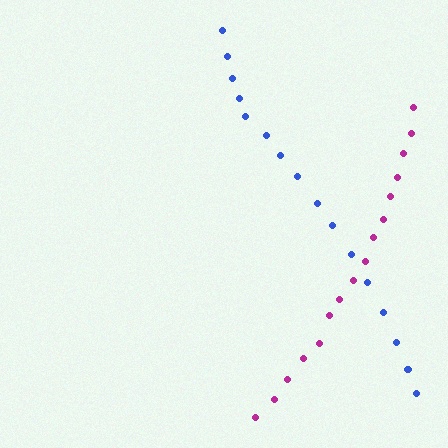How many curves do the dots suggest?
There are 2 distinct paths.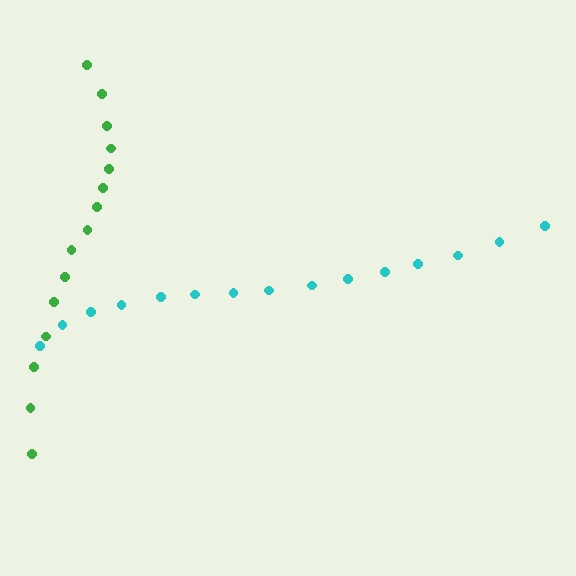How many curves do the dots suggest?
There are 2 distinct paths.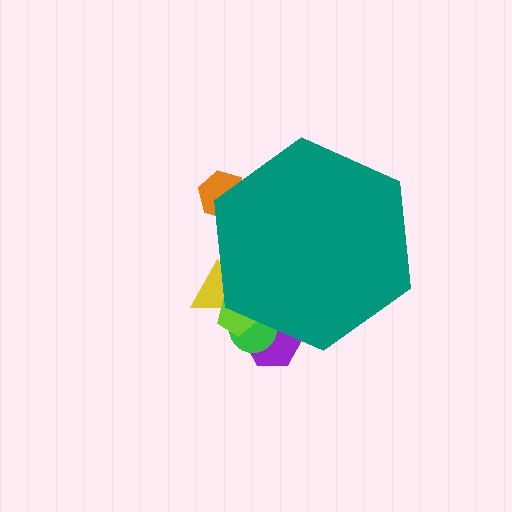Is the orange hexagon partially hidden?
Yes, the orange hexagon is partially hidden behind the teal hexagon.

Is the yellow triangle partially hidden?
Yes, the yellow triangle is partially hidden behind the teal hexagon.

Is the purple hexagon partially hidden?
Yes, the purple hexagon is partially hidden behind the teal hexagon.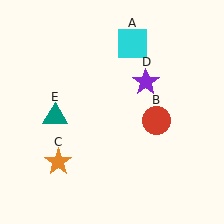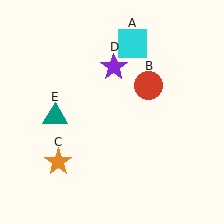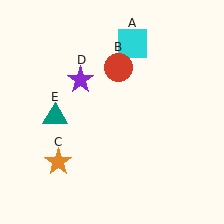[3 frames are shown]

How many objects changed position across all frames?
2 objects changed position: red circle (object B), purple star (object D).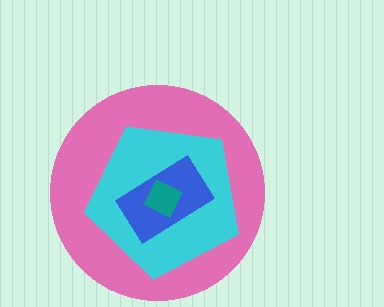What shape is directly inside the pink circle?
The cyan pentagon.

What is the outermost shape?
The pink circle.